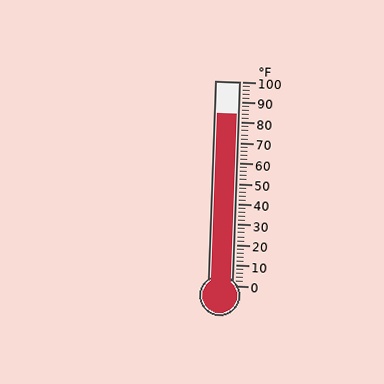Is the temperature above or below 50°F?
The temperature is above 50°F.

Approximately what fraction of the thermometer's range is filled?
The thermometer is filled to approximately 85% of its range.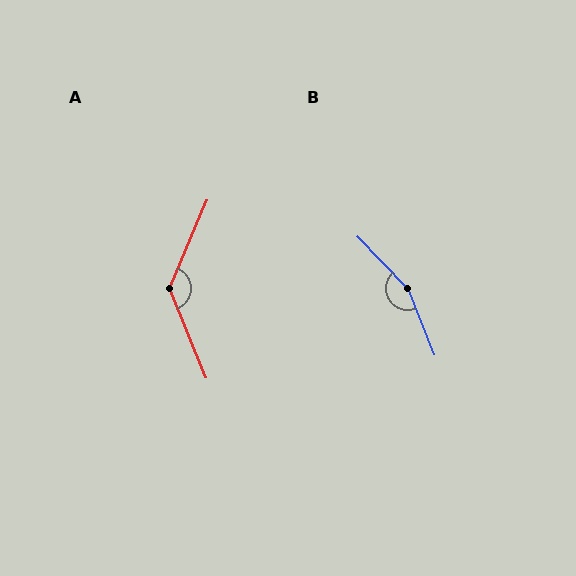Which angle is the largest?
B, at approximately 158 degrees.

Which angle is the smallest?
A, at approximately 135 degrees.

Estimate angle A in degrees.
Approximately 135 degrees.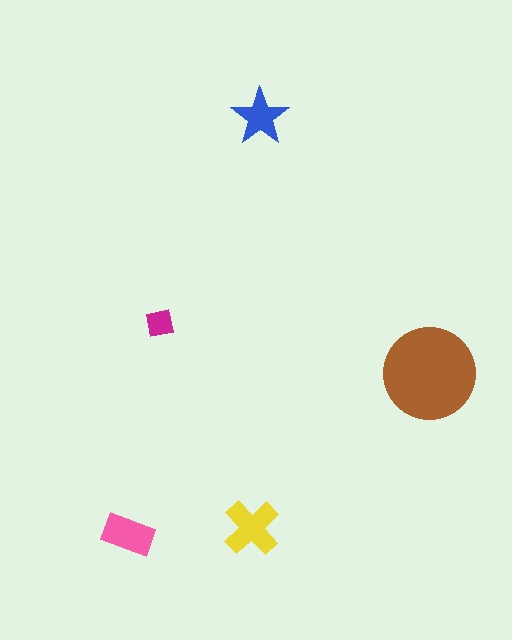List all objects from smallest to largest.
The magenta square, the blue star, the pink rectangle, the yellow cross, the brown circle.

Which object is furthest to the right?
The brown circle is rightmost.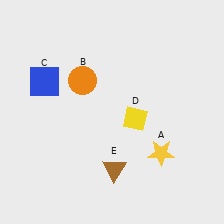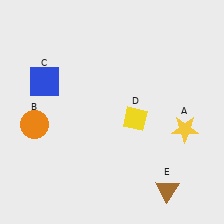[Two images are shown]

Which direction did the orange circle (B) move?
The orange circle (B) moved left.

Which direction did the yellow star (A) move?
The yellow star (A) moved up.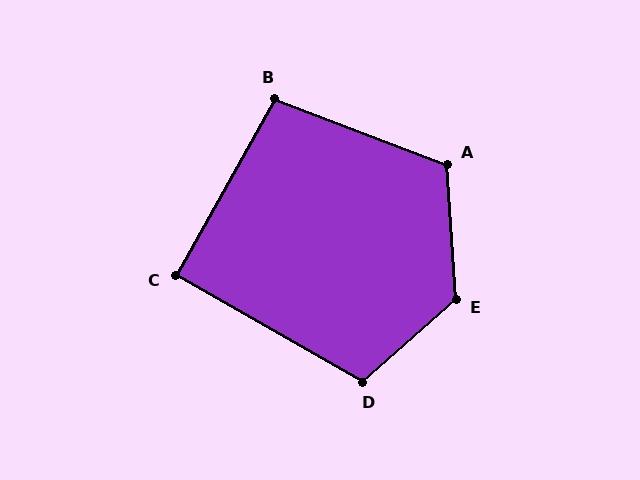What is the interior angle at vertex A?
Approximately 114 degrees (obtuse).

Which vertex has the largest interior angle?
E, at approximately 128 degrees.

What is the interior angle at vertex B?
Approximately 98 degrees (obtuse).